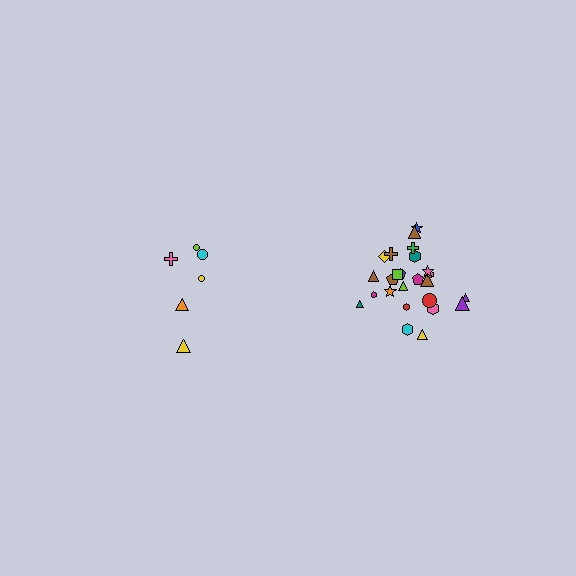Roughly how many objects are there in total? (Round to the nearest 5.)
Roughly 30 objects in total.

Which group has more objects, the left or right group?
The right group.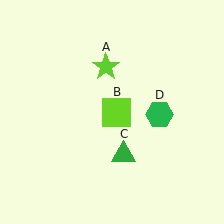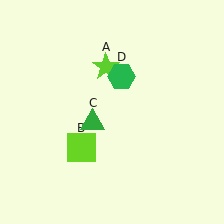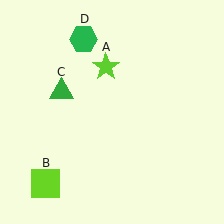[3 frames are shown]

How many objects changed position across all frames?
3 objects changed position: lime square (object B), green triangle (object C), green hexagon (object D).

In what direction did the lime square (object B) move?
The lime square (object B) moved down and to the left.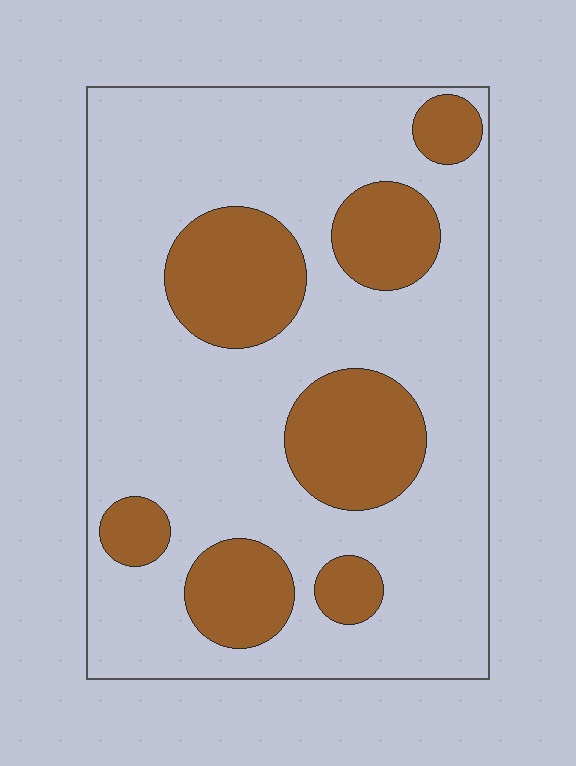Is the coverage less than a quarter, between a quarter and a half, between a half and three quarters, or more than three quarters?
Between a quarter and a half.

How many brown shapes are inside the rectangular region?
7.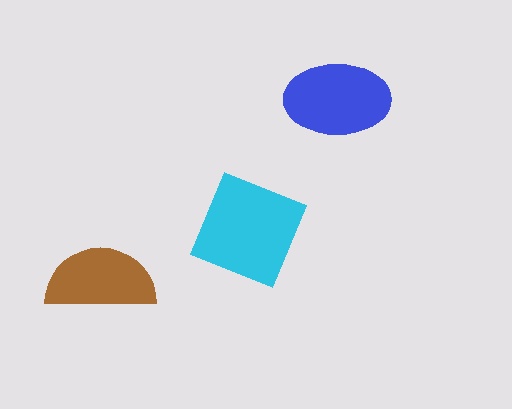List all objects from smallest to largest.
The brown semicircle, the blue ellipse, the cyan diamond.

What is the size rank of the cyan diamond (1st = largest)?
1st.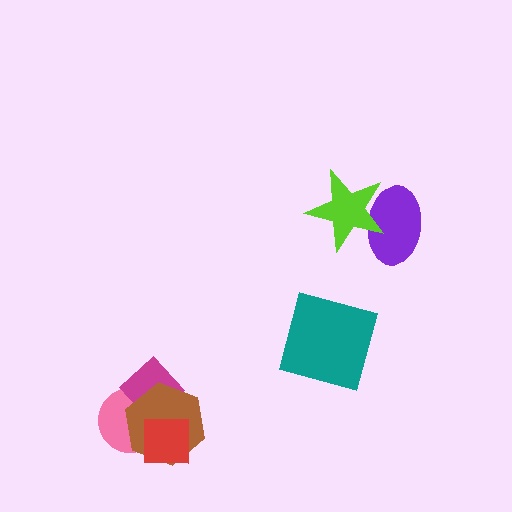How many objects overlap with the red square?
3 objects overlap with the red square.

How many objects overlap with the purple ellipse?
1 object overlaps with the purple ellipse.